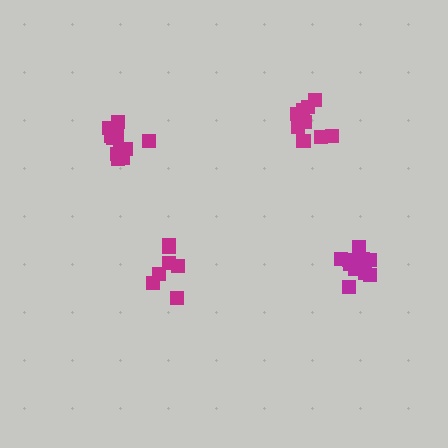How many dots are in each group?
Group 1: 7 dots, Group 2: 11 dots, Group 3: 11 dots, Group 4: 9 dots (38 total).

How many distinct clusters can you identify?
There are 4 distinct clusters.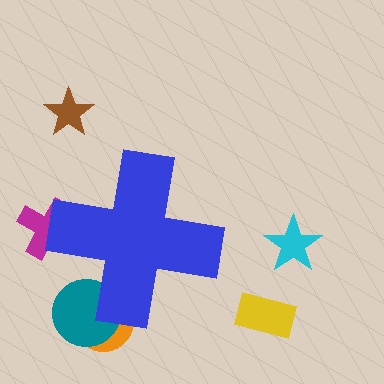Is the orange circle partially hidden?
Yes, the orange circle is partially hidden behind the blue cross.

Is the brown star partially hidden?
No, the brown star is fully visible.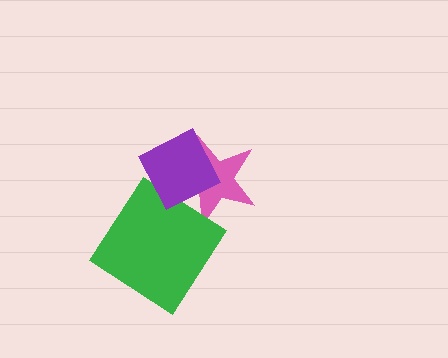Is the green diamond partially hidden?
Yes, it is partially covered by another shape.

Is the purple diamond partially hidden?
No, no other shape covers it.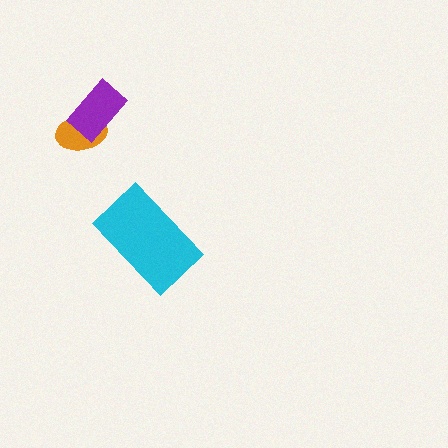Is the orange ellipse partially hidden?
Yes, it is partially covered by another shape.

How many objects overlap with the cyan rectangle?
0 objects overlap with the cyan rectangle.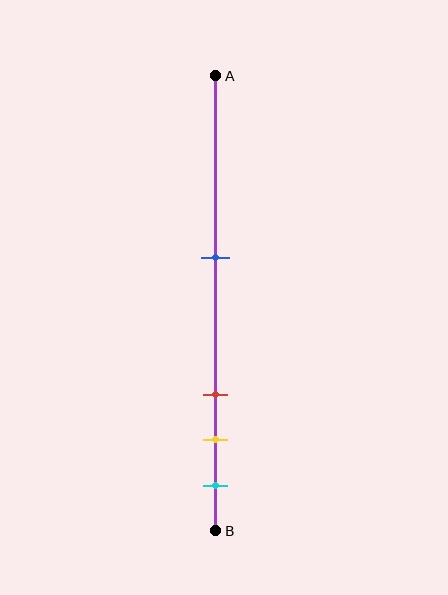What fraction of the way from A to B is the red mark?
The red mark is approximately 70% (0.7) of the way from A to B.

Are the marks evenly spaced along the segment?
No, the marks are not evenly spaced.